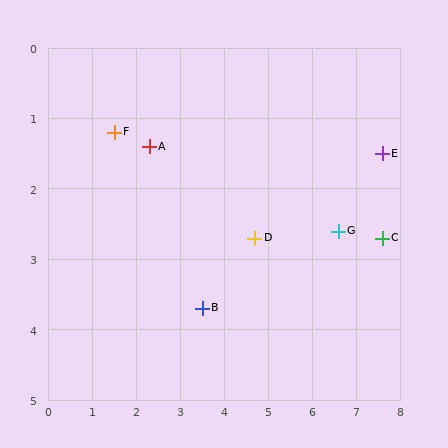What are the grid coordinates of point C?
Point C is at approximately (7.6, 2.7).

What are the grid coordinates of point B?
Point B is at approximately (3.5, 3.7).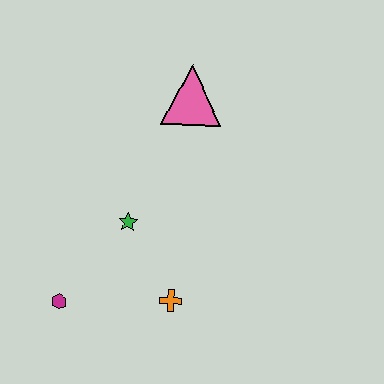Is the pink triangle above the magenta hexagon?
Yes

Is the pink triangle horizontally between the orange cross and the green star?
No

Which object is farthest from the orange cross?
The pink triangle is farthest from the orange cross.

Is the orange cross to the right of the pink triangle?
No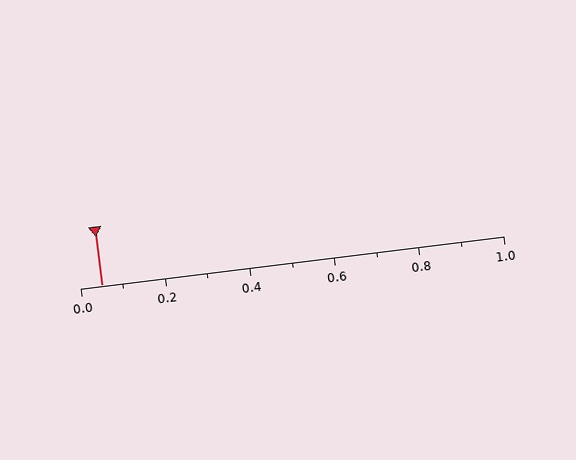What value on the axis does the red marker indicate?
The marker indicates approximately 0.05.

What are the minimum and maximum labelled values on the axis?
The axis runs from 0.0 to 1.0.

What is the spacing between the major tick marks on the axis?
The major ticks are spaced 0.2 apart.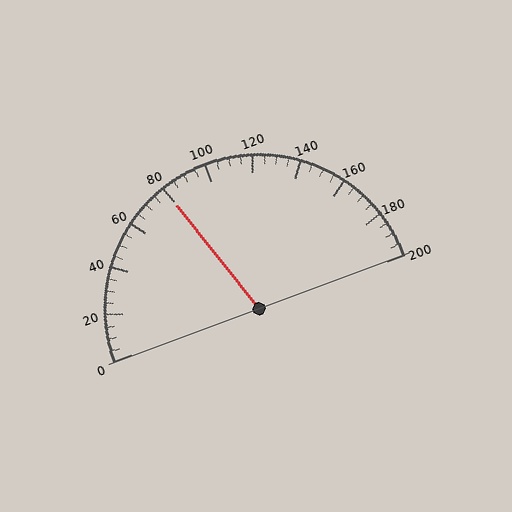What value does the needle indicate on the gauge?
The needle indicates approximately 80.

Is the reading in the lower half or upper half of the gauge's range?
The reading is in the lower half of the range (0 to 200).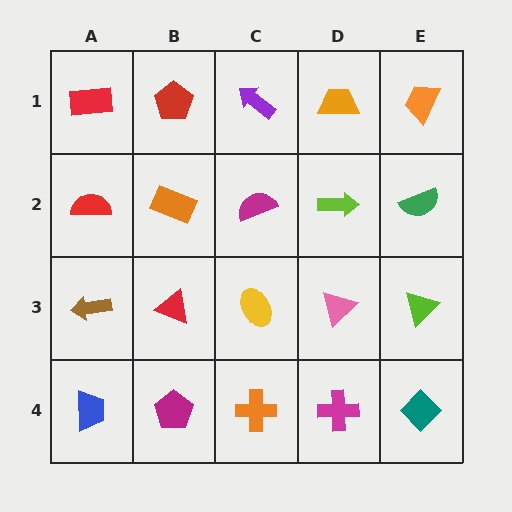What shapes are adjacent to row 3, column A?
A red semicircle (row 2, column A), a blue trapezoid (row 4, column A), a red triangle (row 3, column B).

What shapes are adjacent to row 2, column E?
An orange trapezoid (row 1, column E), a lime triangle (row 3, column E), a lime arrow (row 2, column D).